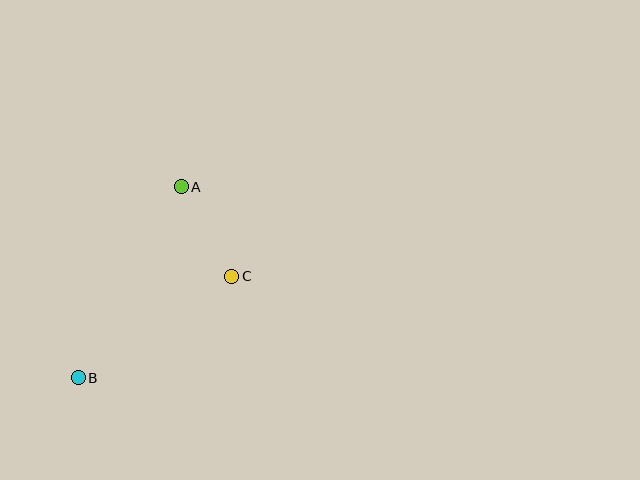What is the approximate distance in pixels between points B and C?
The distance between B and C is approximately 184 pixels.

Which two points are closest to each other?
Points A and C are closest to each other.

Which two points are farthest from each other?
Points A and B are farthest from each other.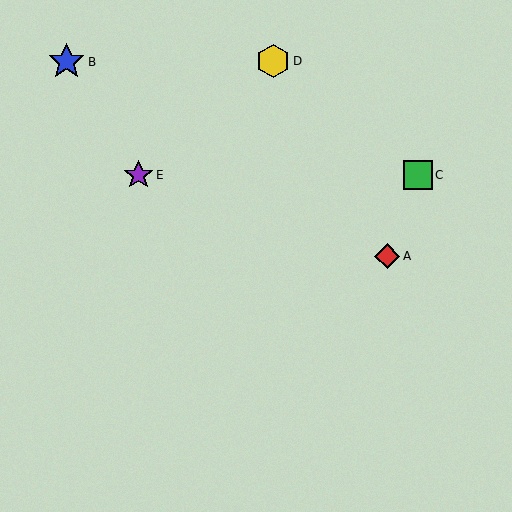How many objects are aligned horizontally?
2 objects (C, E) are aligned horizontally.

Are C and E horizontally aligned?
Yes, both are at y≈175.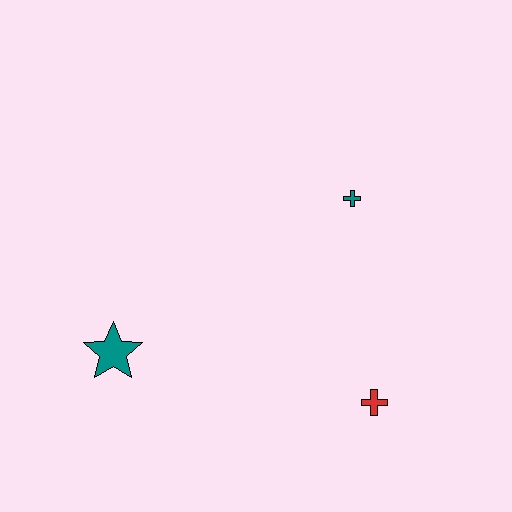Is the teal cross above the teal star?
Yes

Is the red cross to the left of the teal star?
No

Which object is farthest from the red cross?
The teal star is farthest from the red cross.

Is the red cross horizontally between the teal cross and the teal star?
No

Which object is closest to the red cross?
The teal cross is closest to the red cross.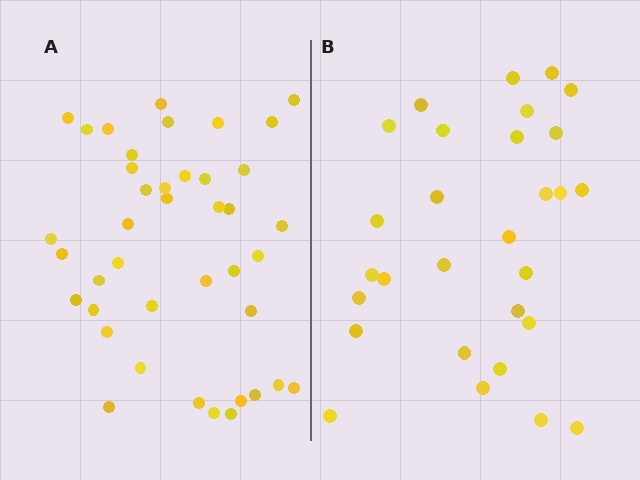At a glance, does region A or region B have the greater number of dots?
Region A (the left region) has more dots.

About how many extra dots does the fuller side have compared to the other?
Region A has roughly 12 or so more dots than region B.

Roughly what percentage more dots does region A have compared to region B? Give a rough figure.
About 40% more.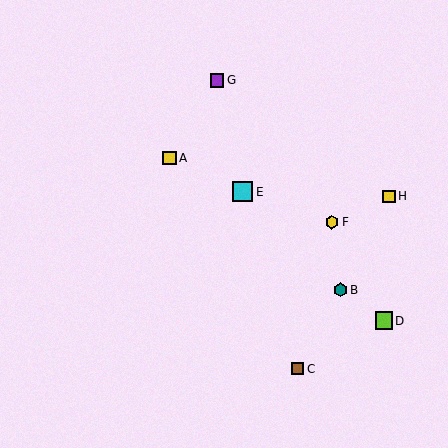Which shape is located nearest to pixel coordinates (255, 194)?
The cyan square (labeled E) at (242, 192) is nearest to that location.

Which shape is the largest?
The cyan square (labeled E) is the largest.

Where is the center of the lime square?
The center of the lime square is at (384, 321).